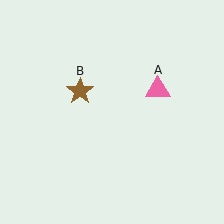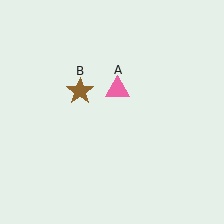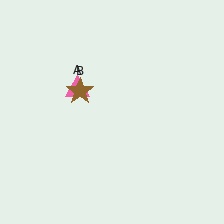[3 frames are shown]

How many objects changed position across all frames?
1 object changed position: pink triangle (object A).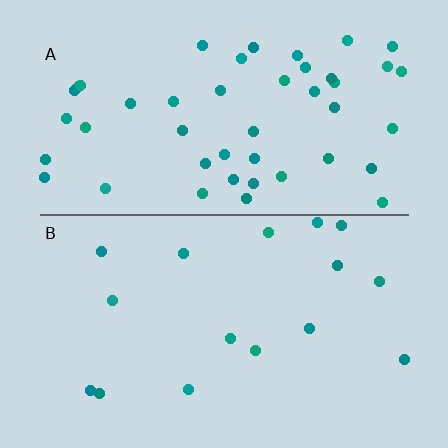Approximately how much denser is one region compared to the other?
Approximately 2.9× — region A over region B.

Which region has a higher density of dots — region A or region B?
A (the top).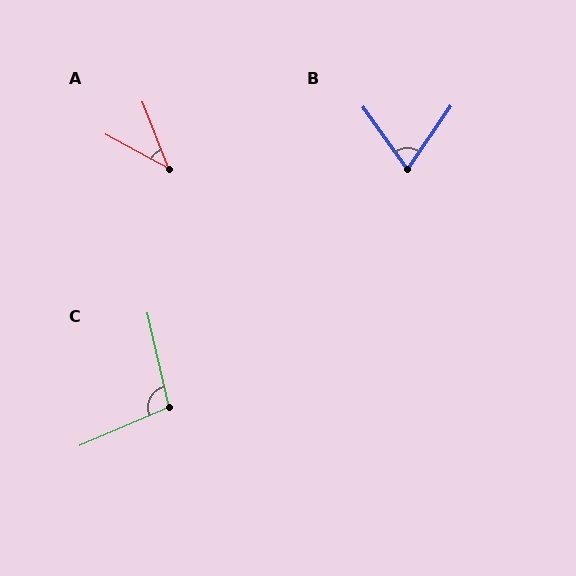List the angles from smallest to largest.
A (40°), B (70°), C (100°).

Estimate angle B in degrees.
Approximately 70 degrees.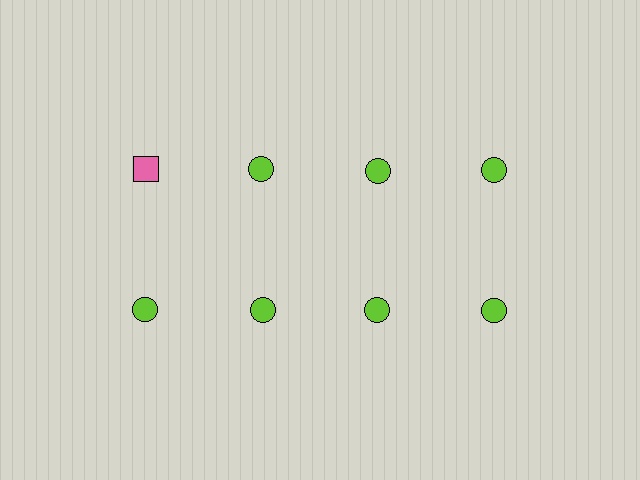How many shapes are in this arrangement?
There are 8 shapes arranged in a grid pattern.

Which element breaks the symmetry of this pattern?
The pink square in the top row, leftmost column breaks the symmetry. All other shapes are lime circles.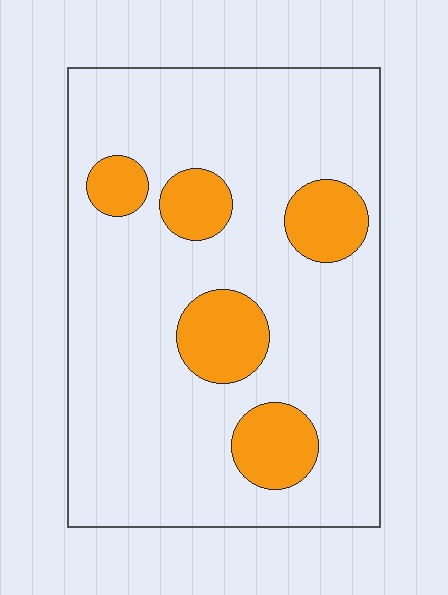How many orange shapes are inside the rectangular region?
5.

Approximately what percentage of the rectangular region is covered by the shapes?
Approximately 20%.